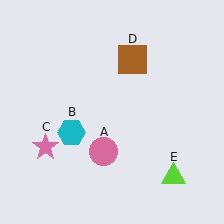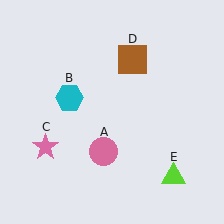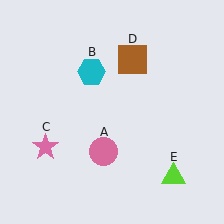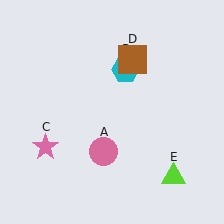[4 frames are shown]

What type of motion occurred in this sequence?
The cyan hexagon (object B) rotated clockwise around the center of the scene.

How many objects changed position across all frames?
1 object changed position: cyan hexagon (object B).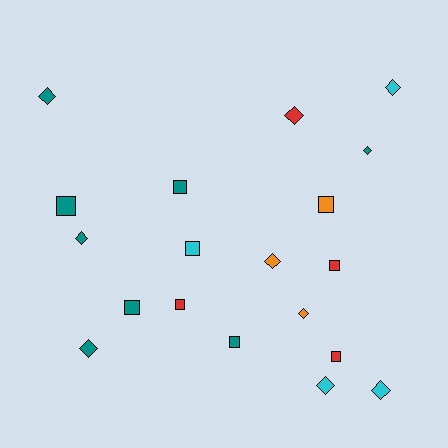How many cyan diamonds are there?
There are 3 cyan diamonds.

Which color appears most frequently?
Teal, with 8 objects.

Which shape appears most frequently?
Diamond, with 10 objects.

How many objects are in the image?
There are 19 objects.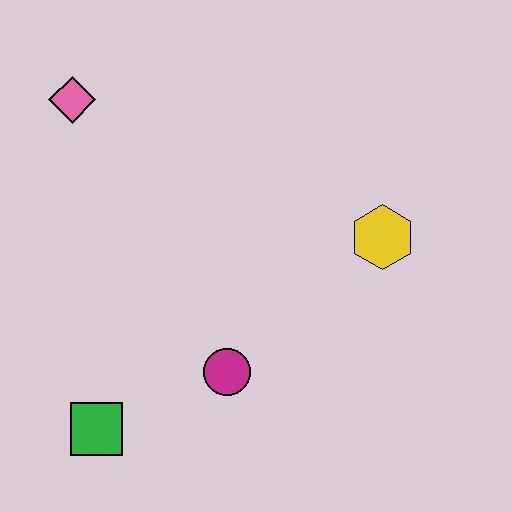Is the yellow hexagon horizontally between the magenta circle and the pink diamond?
No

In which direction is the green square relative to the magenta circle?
The green square is to the left of the magenta circle.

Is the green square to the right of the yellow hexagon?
No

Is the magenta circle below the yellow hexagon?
Yes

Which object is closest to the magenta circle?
The green square is closest to the magenta circle.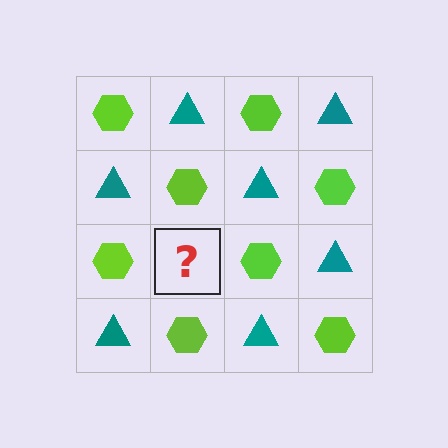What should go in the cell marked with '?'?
The missing cell should contain a teal triangle.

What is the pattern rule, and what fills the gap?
The rule is that it alternates lime hexagon and teal triangle in a checkerboard pattern. The gap should be filled with a teal triangle.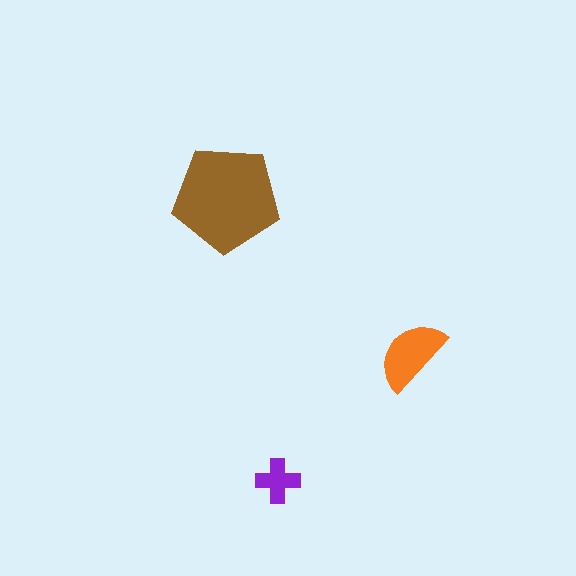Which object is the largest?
The brown pentagon.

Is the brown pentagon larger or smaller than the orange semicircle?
Larger.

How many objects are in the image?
There are 3 objects in the image.